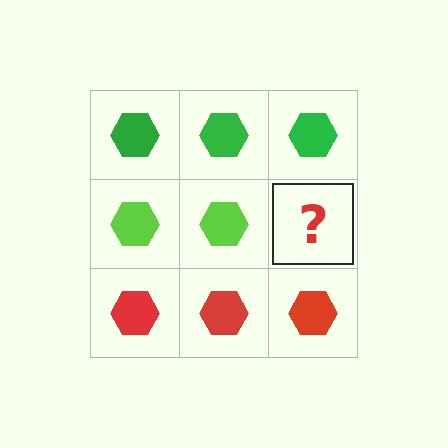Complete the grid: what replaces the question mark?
The question mark should be replaced with a lime hexagon.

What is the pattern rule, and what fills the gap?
The rule is that each row has a consistent color. The gap should be filled with a lime hexagon.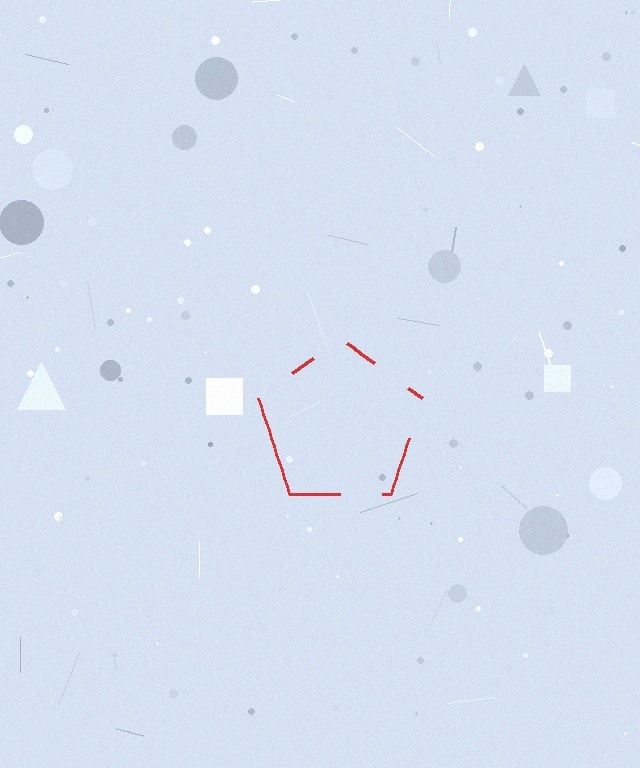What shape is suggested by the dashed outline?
The dashed outline suggests a pentagon.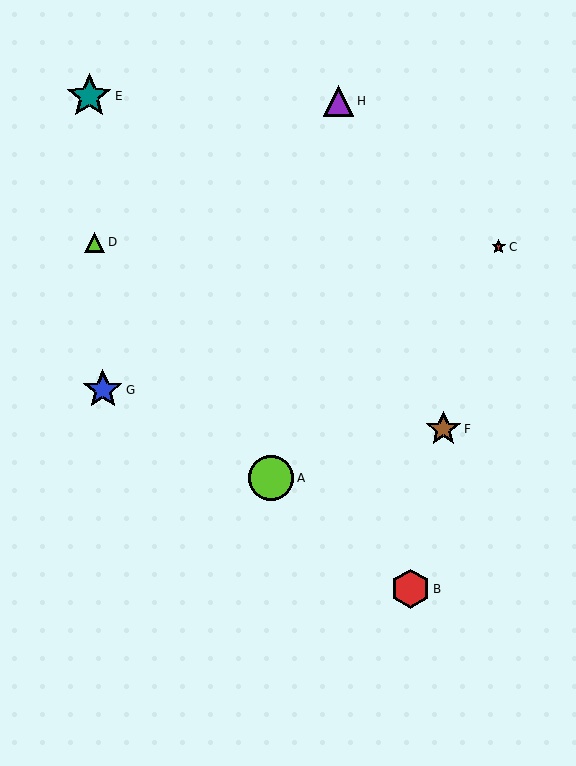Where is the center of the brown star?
The center of the brown star is at (443, 429).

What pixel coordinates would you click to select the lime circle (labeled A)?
Click at (271, 478) to select the lime circle A.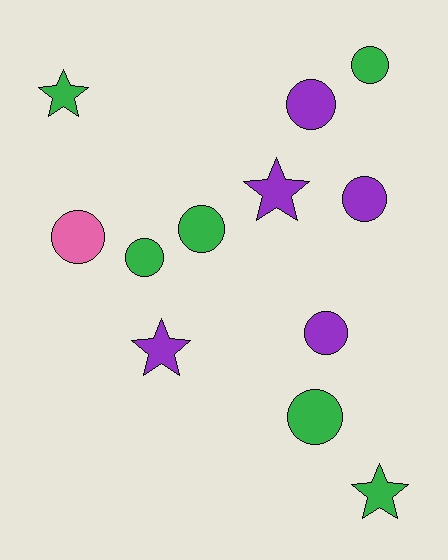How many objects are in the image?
There are 12 objects.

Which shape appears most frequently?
Circle, with 8 objects.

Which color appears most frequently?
Green, with 6 objects.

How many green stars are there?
There are 2 green stars.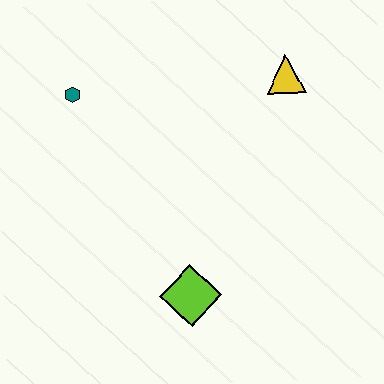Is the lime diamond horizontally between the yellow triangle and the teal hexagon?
Yes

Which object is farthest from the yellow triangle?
The lime diamond is farthest from the yellow triangle.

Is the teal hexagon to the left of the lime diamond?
Yes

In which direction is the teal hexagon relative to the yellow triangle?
The teal hexagon is to the left of the yellow triangle.